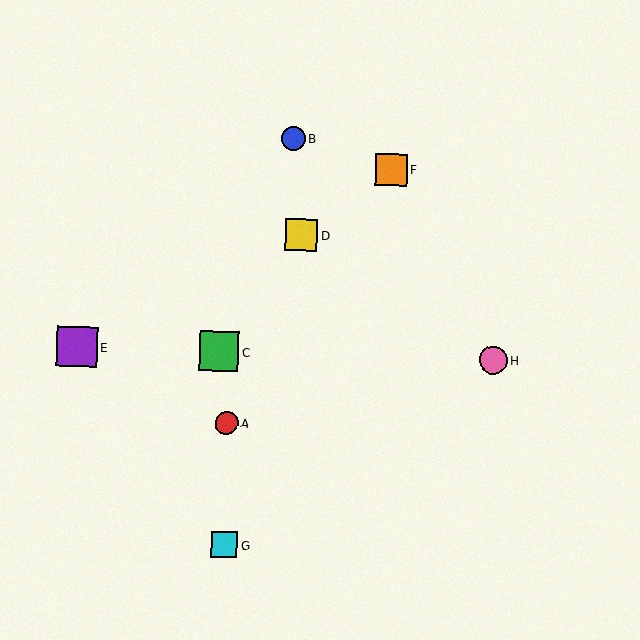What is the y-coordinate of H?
Object H is at y≈360.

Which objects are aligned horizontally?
Objects C, E, H are aligned horizontally.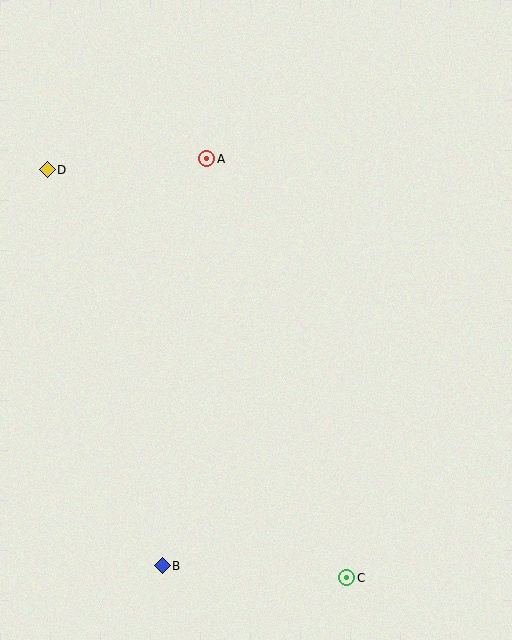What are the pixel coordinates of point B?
Point B is at (162, 566).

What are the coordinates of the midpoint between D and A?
The midpoint between D and A is at (127, 164).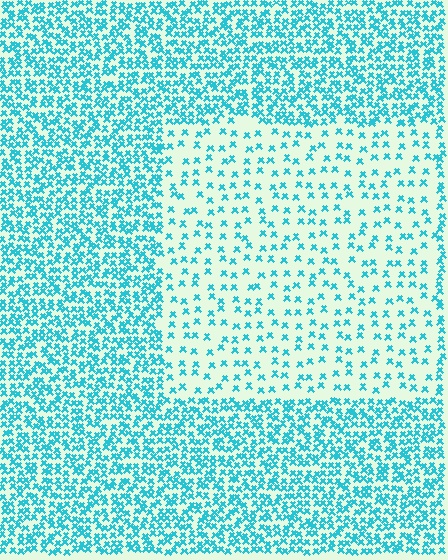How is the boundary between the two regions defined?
The boundary is defined by a change in element density (approximately 2.7x ratio). All elements are the same color, size, and shape.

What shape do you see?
I see a rectangle.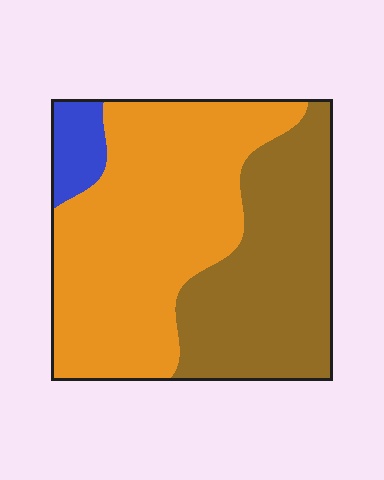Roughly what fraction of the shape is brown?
Brown takes up about three eighths (3/8) of the shape.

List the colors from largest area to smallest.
From largest to smallest: orange, brown, blue.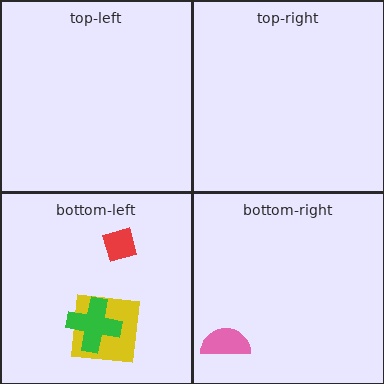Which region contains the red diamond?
The bottom-left region.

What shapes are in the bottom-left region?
The yellow square, the red diamond, the green cross.